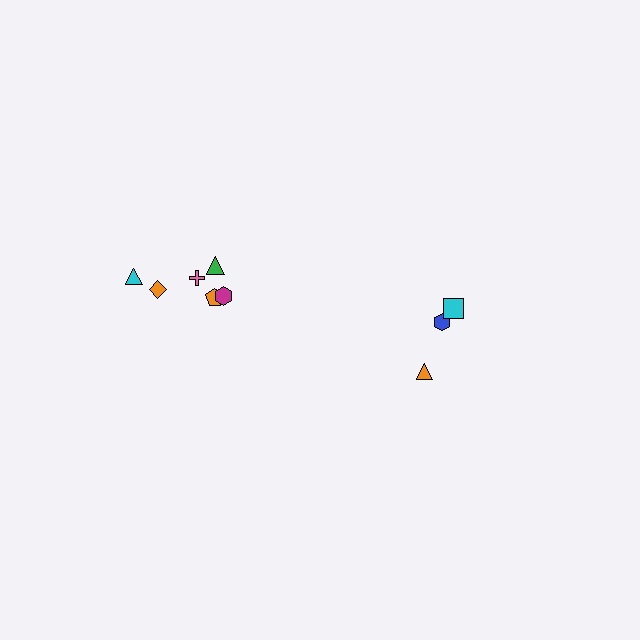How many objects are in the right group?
There are 3 objects.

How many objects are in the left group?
There are 6 objects.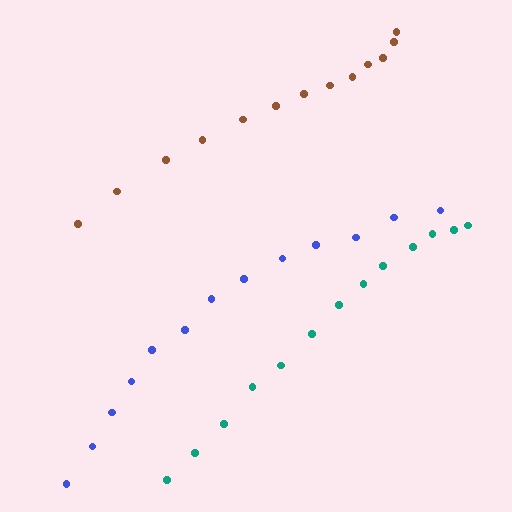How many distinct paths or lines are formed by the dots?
There are 3 distinct paths.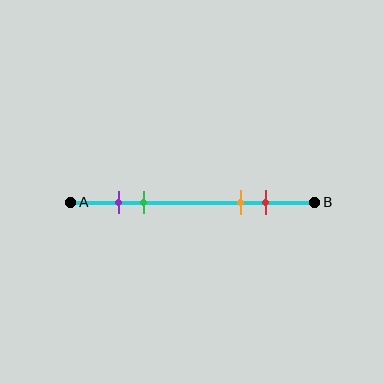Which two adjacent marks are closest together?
The purple and green marks are the closest adjacent pair.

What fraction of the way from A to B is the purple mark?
The purple mark is approximately 20% (0.2) of the way from A to B.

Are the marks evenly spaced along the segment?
No, the marks are not evenly spaced.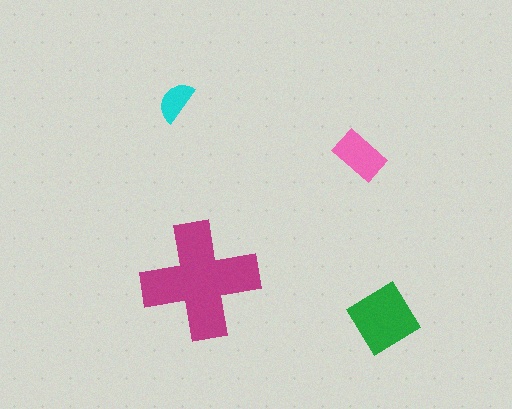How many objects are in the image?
There are 4 objects in the image.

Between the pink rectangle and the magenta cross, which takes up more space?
The magenta cross.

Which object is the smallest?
The cyan semicircle.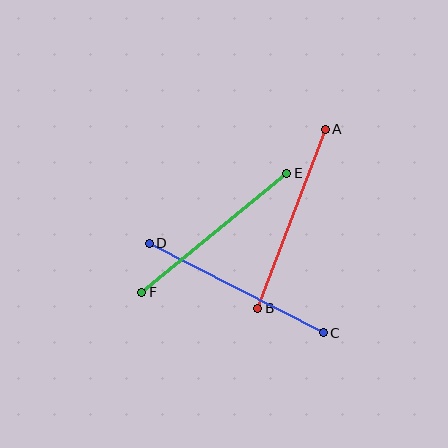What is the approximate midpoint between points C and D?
The midpoint is at approximately (236, 288) pixels.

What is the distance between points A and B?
The distance is approximately 192 pixels.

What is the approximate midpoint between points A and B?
The midpoint is at approximately (291, 219) pixels.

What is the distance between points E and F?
The distance is approximately 187 pixels.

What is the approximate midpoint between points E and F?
The midpoint is at approximately (214, 233) pixels.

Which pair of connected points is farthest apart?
Points C and D are farthest apart.